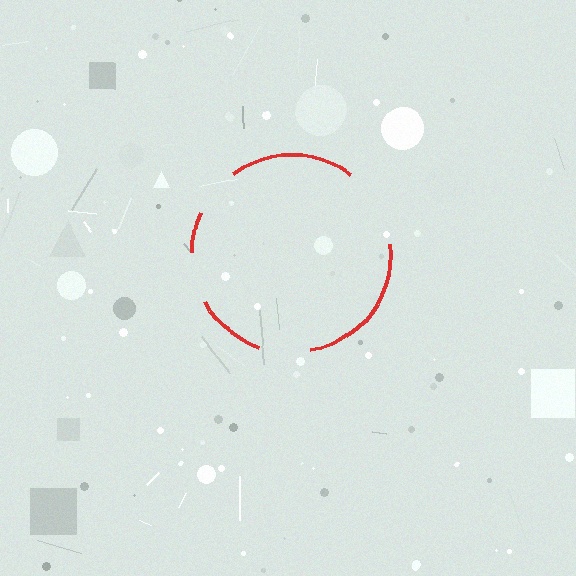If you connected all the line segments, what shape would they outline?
They would outline a circle.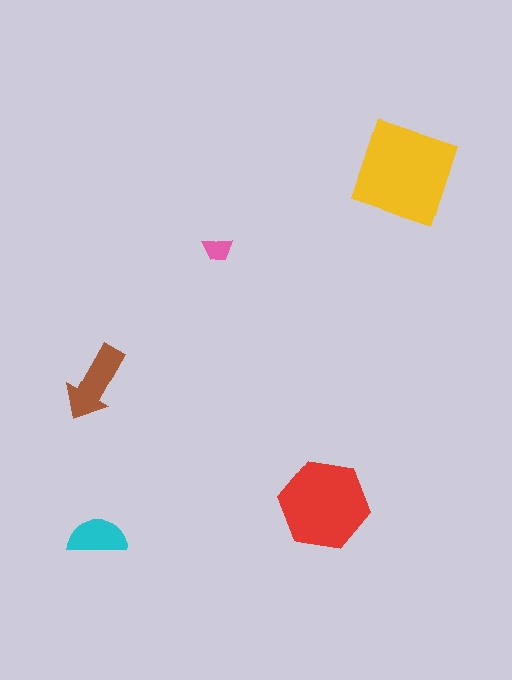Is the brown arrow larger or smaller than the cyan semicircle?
Larger.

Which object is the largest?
The yellow square.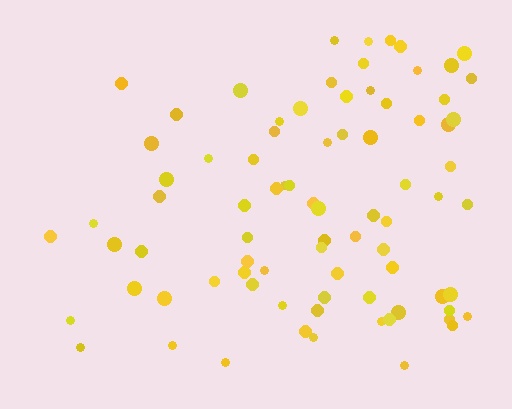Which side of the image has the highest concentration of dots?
The right.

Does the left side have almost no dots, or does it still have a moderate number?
Still a moderate number, just noticeably fewer than the right.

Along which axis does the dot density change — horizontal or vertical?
Horizontal.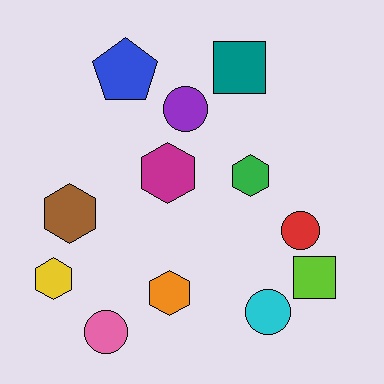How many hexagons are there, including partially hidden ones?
There are 5 hexagons.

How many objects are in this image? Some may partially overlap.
There are 12 objects.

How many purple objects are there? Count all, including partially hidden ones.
There is 1 purple object.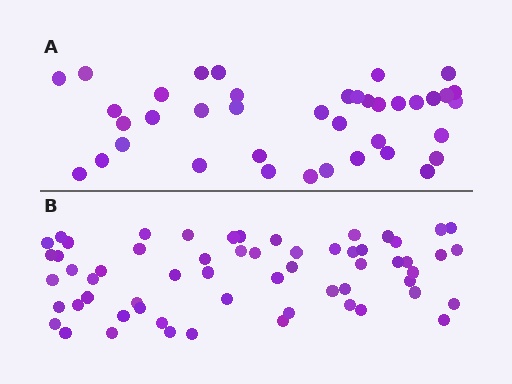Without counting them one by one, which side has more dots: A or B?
Region B (the bottom region) has more dots.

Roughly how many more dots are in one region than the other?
Region B has approximately 20 more dots than region A.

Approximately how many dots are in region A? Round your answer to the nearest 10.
About 40 dots. (The exact count is 39, which rounds to 40.)